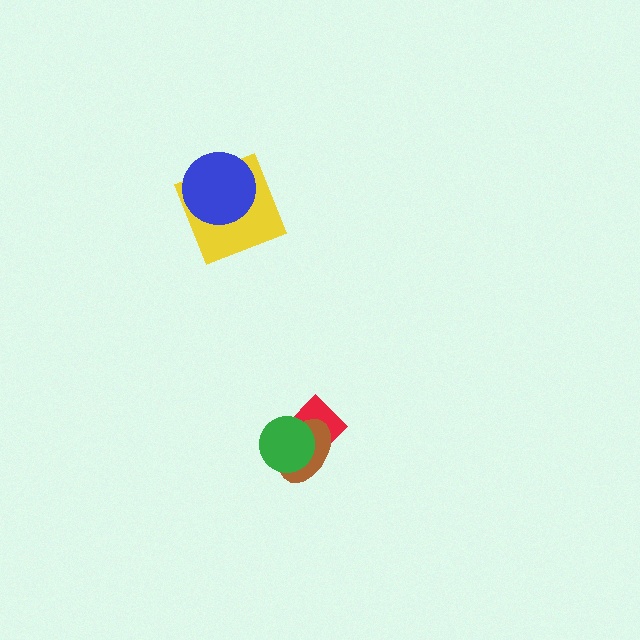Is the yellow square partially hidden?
Yes, it is partially covered by another shape.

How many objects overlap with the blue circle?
1 object overlaps with the blue circle.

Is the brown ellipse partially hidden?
Yes, it is partially covered by another shape.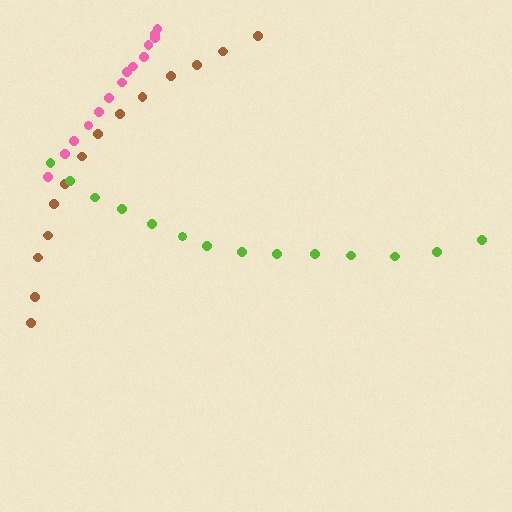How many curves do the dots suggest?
There are 3 distinct paths.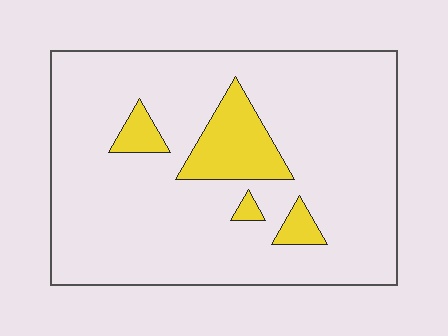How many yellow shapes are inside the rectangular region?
4.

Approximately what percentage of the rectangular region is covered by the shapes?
Approximately 10%.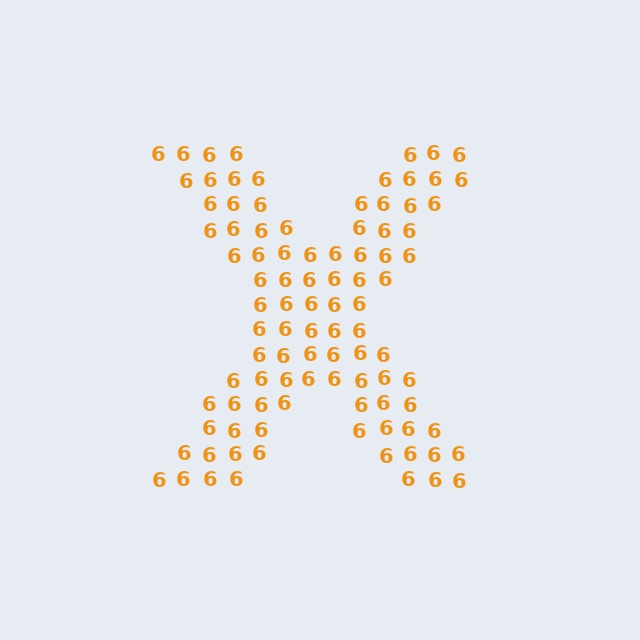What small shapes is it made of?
It is made of small digit 6's.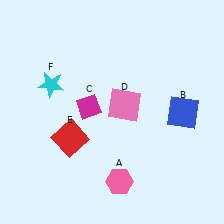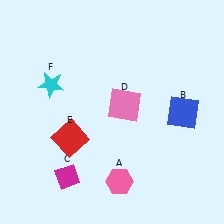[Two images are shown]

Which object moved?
The magenta diamond (C) moved down.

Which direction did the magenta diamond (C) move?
The magenta diamond (C) moved down.